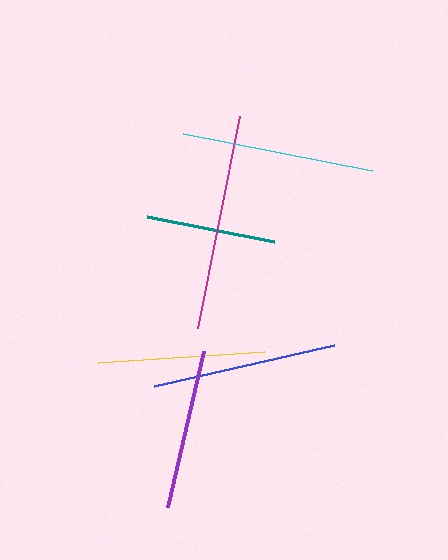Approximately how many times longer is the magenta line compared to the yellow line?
The magenta line is approximately 1.3 times the length of the yellow line.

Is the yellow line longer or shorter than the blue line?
The blue line is longer than the yellow line.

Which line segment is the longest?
The magenta line is the longest at approximately 216 pixels.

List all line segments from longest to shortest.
From longest to shortest: magenta, cyan, blue, yellow, purple, teal.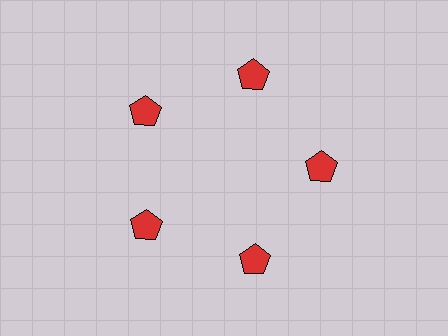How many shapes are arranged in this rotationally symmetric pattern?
There are 5 shapes, arranged in 5 groups of 1.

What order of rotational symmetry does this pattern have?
This pattern has 5-fold rotational symmetry.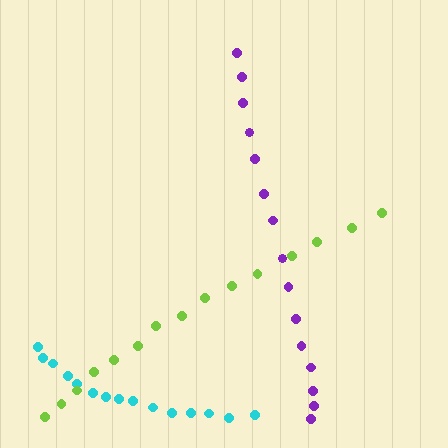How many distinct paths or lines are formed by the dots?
There are 3 distinct paths.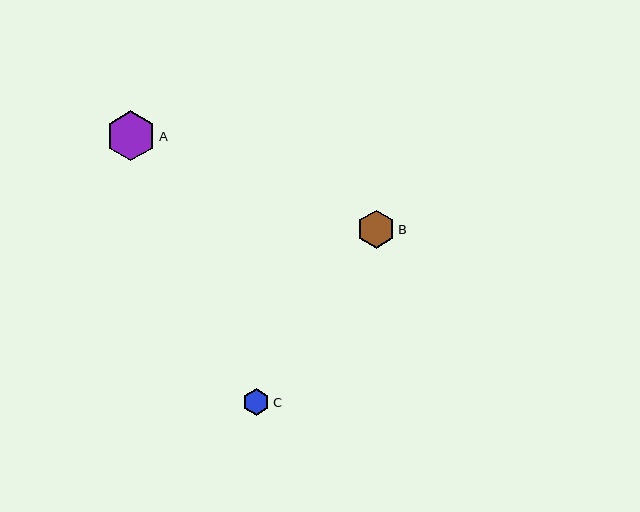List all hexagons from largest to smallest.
From largest to smallest: A, B, C.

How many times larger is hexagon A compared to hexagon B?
Hexagon A is approximately 1.3 times the size of hexagon B.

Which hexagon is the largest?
Hexagon A is the largest with a size of approximately 50 pixels.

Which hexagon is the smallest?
Hexagon C is the smallest with a size of approximately 27 pixels.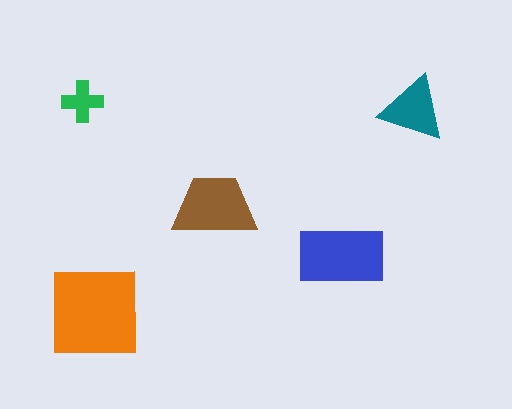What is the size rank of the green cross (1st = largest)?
5th.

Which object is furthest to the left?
The green cross is leftmost.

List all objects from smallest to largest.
The green cross, the teal triangle, the brown trapezoid, the blue rectangle, the orange square.